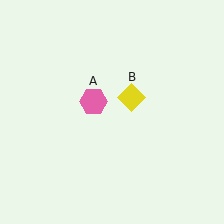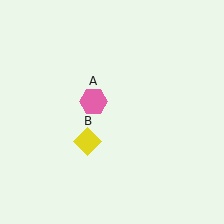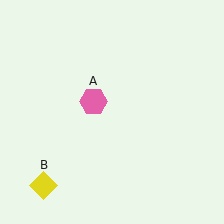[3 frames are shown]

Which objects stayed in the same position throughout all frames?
Pink hexagon (object A) remained stationary.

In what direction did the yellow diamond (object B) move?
The yellow diamond (object B) moved down and to the left.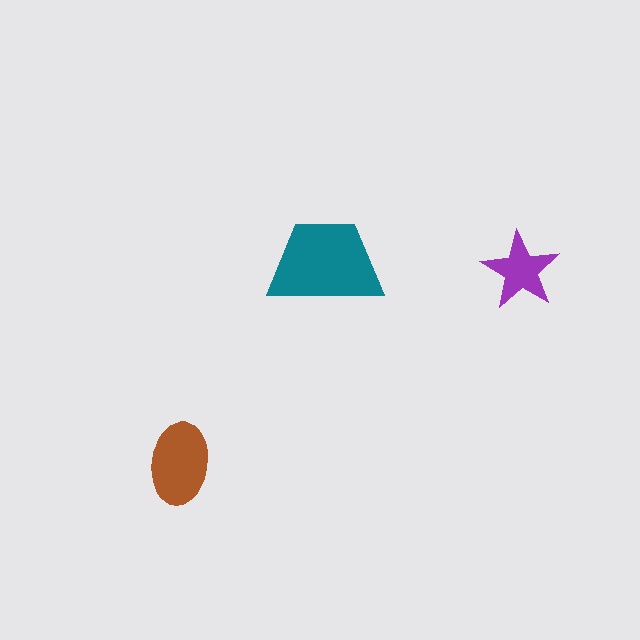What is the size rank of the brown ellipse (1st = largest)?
2nd.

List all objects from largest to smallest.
The teal trapezoid, the brown ellipse, the purple star.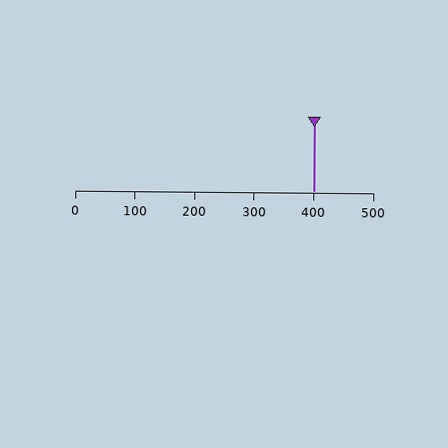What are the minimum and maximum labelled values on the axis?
The axis runs from 0 to 500.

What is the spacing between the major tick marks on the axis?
The major ticks are spaced 100 apart.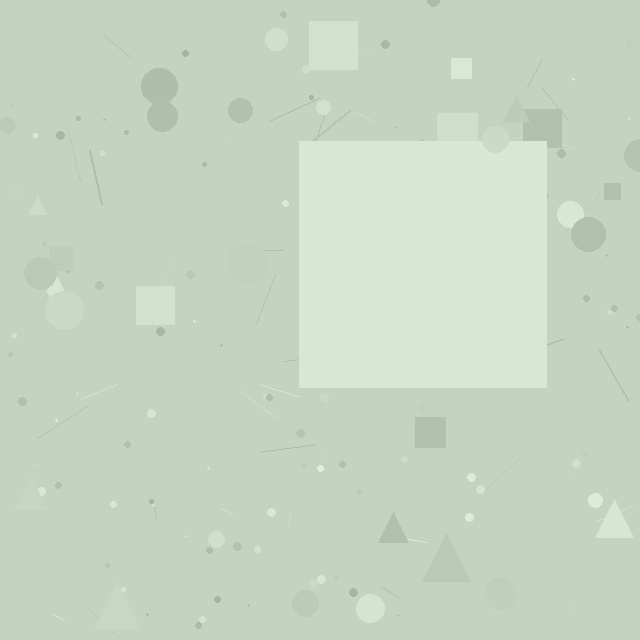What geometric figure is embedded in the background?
A square is embedded in the background.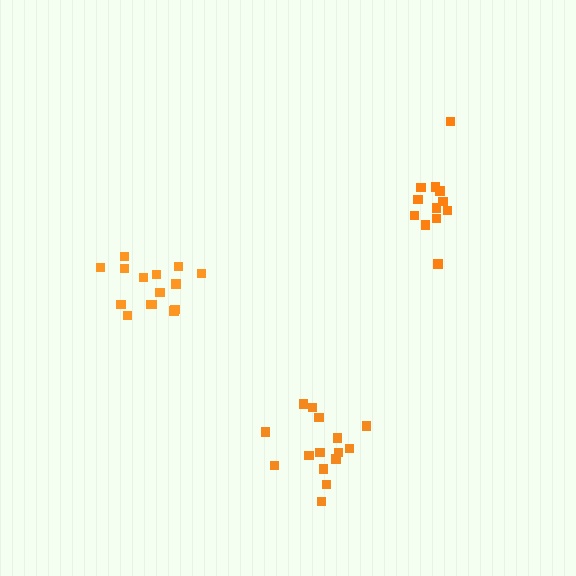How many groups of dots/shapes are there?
There are 3 groups.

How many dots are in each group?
Group 1: 15 dots, Group 2: 15 dots, Group 3: 12 dots (42 total).